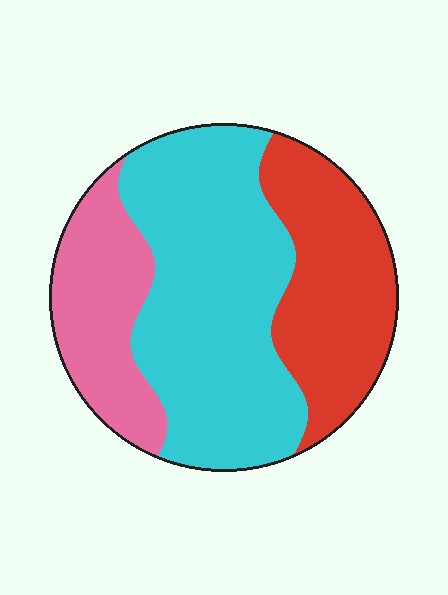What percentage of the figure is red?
Red covers roughly 30% of the figure.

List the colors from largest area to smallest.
From largest to smallest: cyan, red, pink.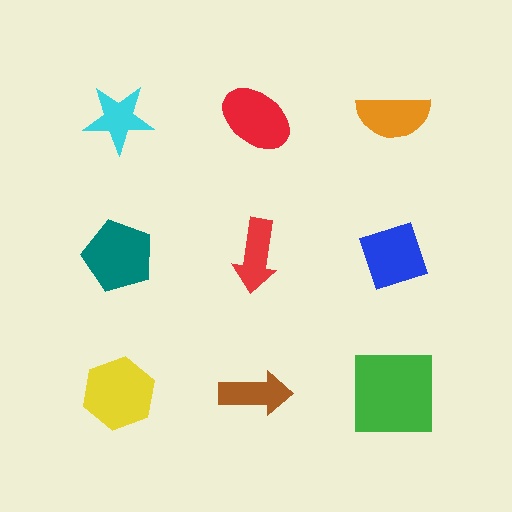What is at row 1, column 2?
A red ellipse.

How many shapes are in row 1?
3 shapes.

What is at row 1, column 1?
A cyan star.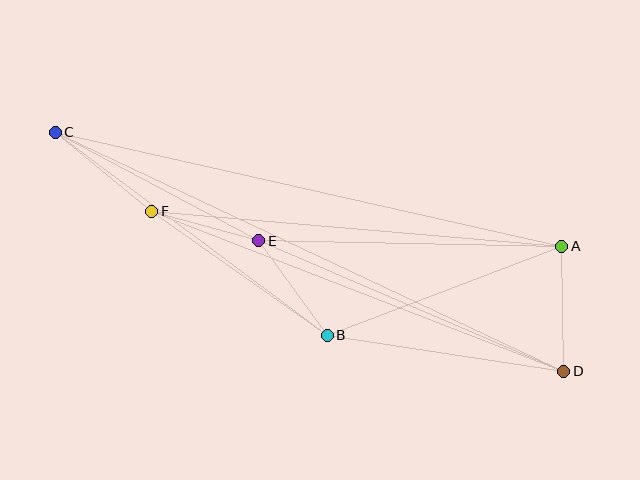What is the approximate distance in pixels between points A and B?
The distance between A and B is approximately 251 pixels.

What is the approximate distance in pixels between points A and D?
The distance between A and D is approximately 125 pixels.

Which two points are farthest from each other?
Points C and D are farthest from each other.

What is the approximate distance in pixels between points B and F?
The distance between B and F is approximately 215 pixels.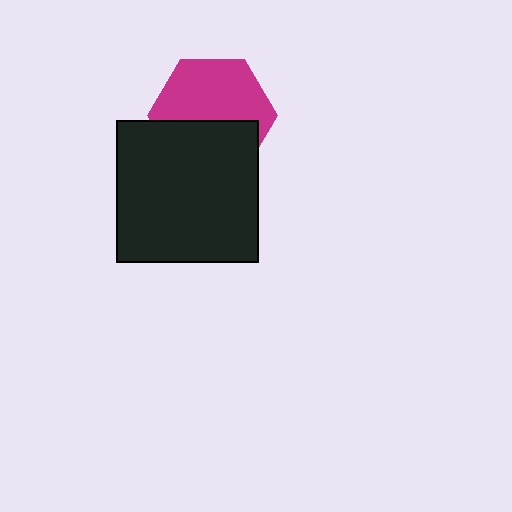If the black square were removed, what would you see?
You would see the complete magenta hexagon.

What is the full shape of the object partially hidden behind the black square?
The partially hidden object is a magenta hexagon.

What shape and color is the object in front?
The object in front is a black square.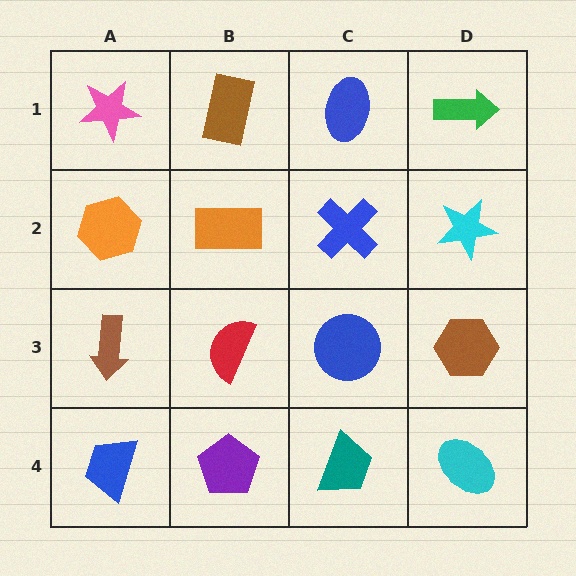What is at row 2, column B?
An orange rectangle.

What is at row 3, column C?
A blue circle.